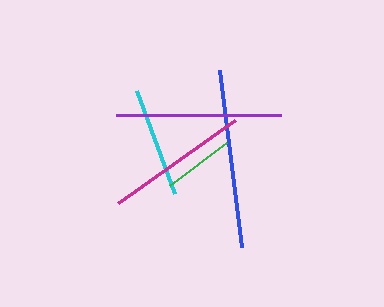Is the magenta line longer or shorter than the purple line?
The purple line is longer than the magenta line.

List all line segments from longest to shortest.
From longest to shortest: blue, purple, magenta, cyan, green.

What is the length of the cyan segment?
The cyan segment is approximately 110 pixels long.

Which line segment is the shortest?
The green line is the shortest at approximately 71 pixels.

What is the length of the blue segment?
The blue segment is approximately 178 pixels long.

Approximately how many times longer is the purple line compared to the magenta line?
The purple line is approximately 1.2 times the length of the magenta line.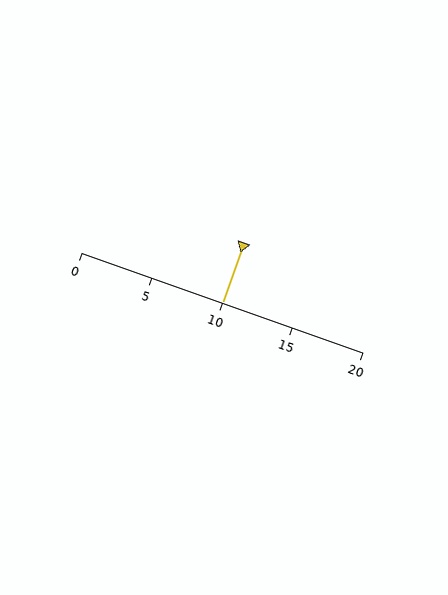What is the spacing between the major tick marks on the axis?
The major ticks are spaced 5 apart.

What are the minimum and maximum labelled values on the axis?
The axis runs from 0 to 20.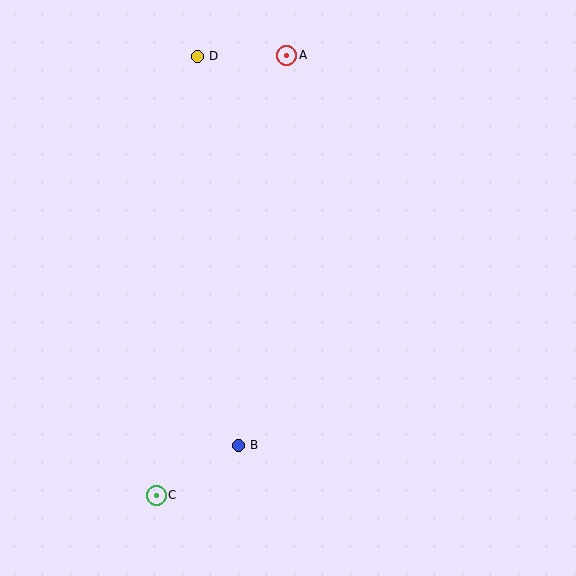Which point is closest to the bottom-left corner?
Point C is closest to the bottom-left corner.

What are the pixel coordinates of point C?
Point C is at (156, 495).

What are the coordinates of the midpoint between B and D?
The midpoint between B and D is at (218, 251).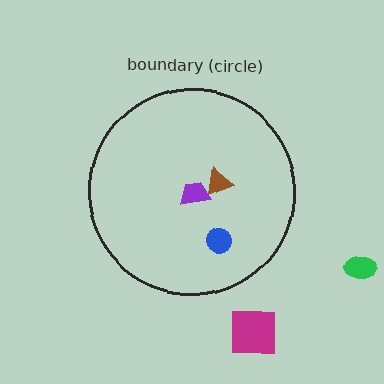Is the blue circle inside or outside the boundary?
Inside.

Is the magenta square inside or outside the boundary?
Outside.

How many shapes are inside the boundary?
3 inside, 2 outside.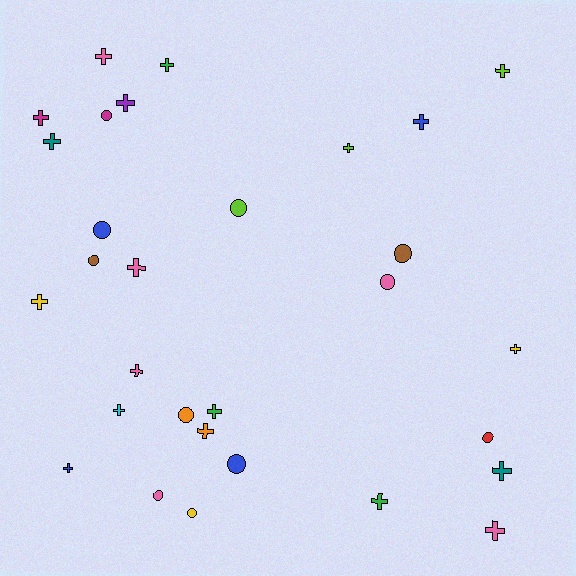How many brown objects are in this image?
There are 2 brown objects.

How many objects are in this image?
There are 30 objects.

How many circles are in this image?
There are 11 circles.